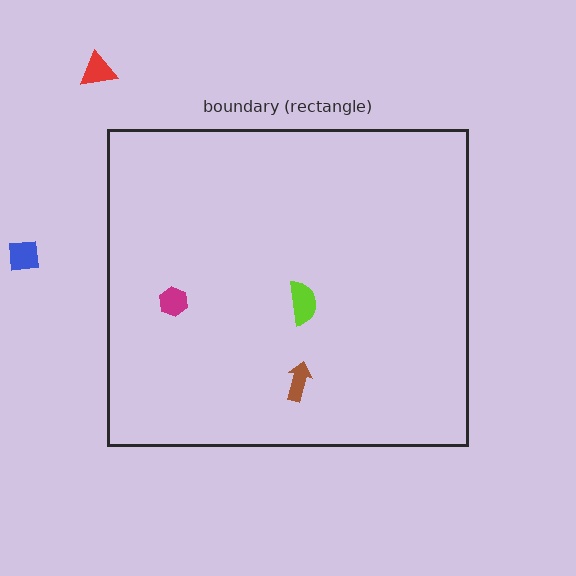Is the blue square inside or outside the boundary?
Outside.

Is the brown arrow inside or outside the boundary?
Inside.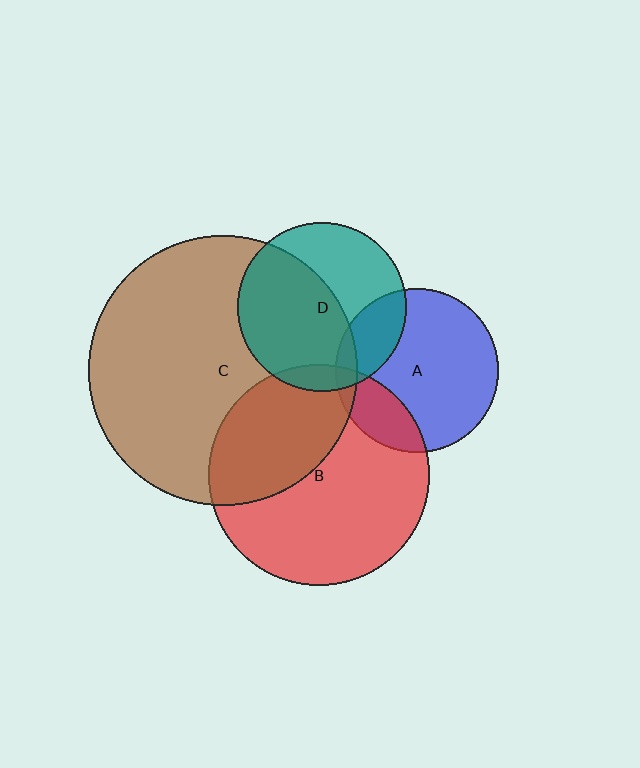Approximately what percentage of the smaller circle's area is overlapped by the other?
Approximately 20%.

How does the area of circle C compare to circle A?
Approximately 2.7 times.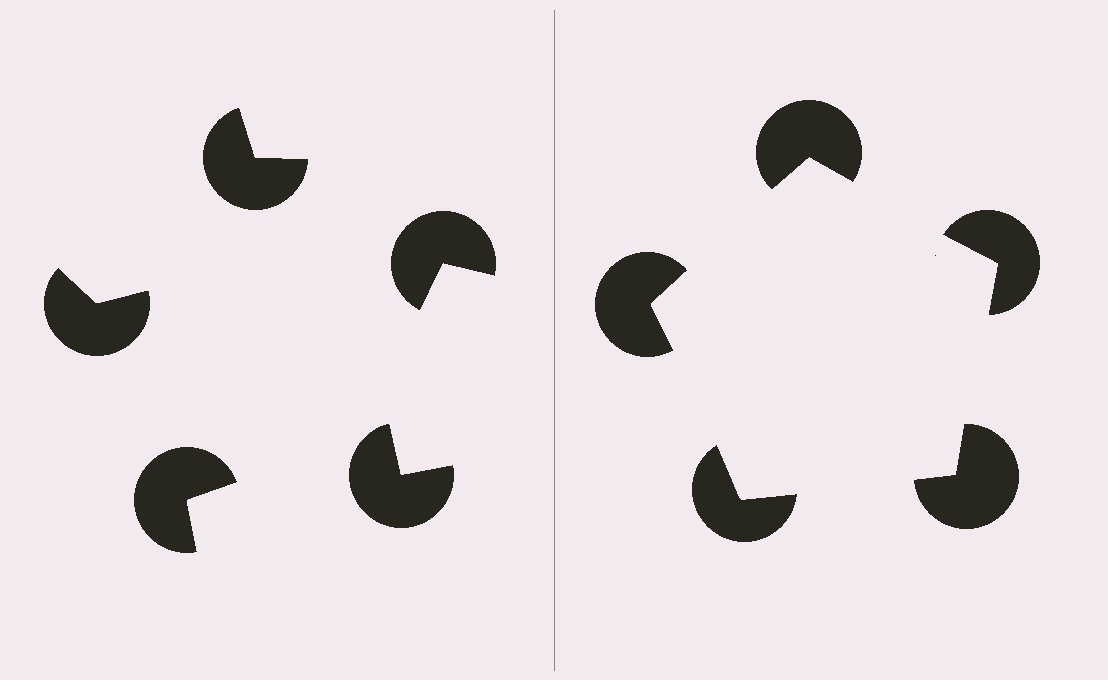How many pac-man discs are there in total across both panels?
10 — 5 on each side.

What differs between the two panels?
The pac-man discs are positioned identically on both sides; only the wedge orientations differ. On the right they align to a pentagon; on the left they are misaligned.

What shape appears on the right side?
An illusory pentagon.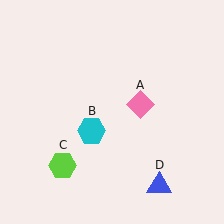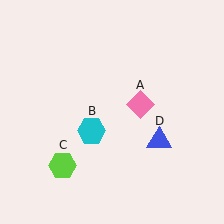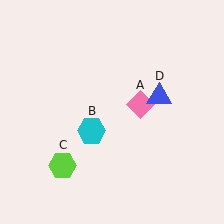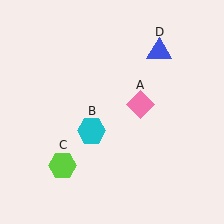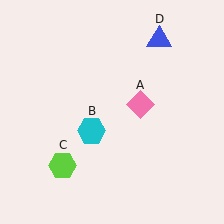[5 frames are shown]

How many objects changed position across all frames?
1 object changed position: blue triangle (object D).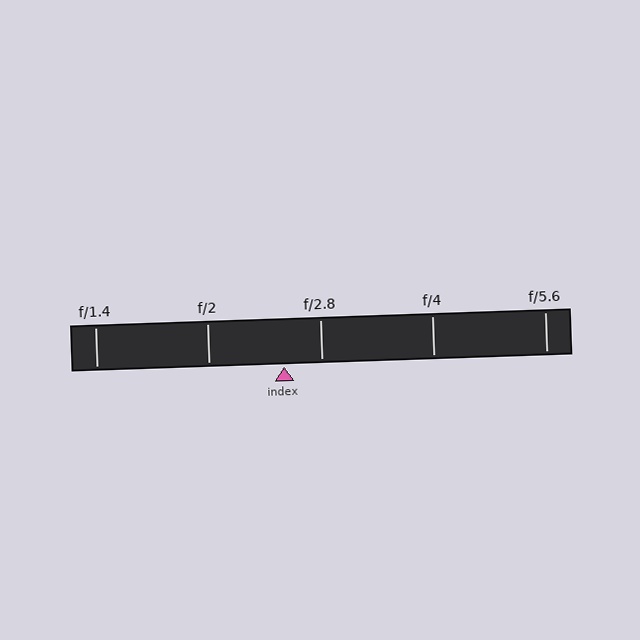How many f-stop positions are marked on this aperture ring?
There are 5 f-stop positions marked.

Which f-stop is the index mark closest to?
The index mark is closest to f/2.8.